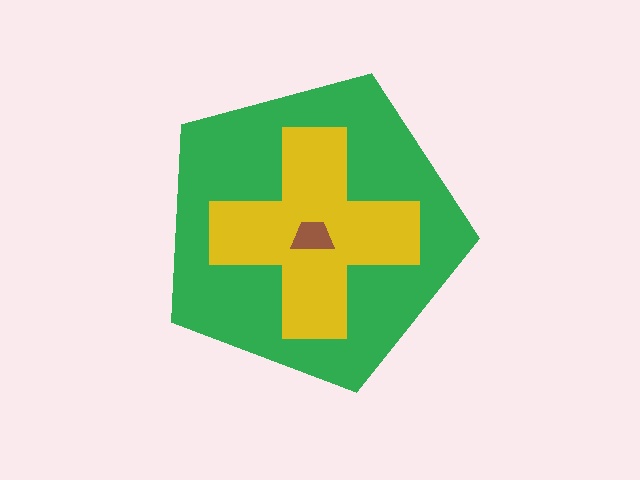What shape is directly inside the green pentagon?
The yellow cross.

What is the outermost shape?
The green pentagon.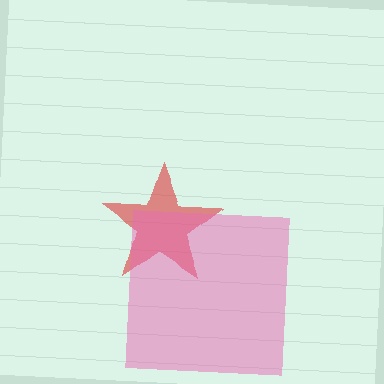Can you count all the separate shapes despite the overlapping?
Yes, there are 2 separate shapes.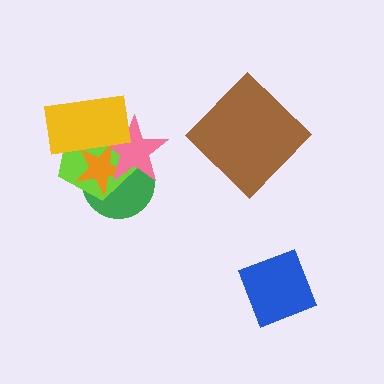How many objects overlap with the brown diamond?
0 objects overlap with the brown diamond.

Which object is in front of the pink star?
The yellow rectangle is in front of the pink star.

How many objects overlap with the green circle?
4 objects overlap with the green circle.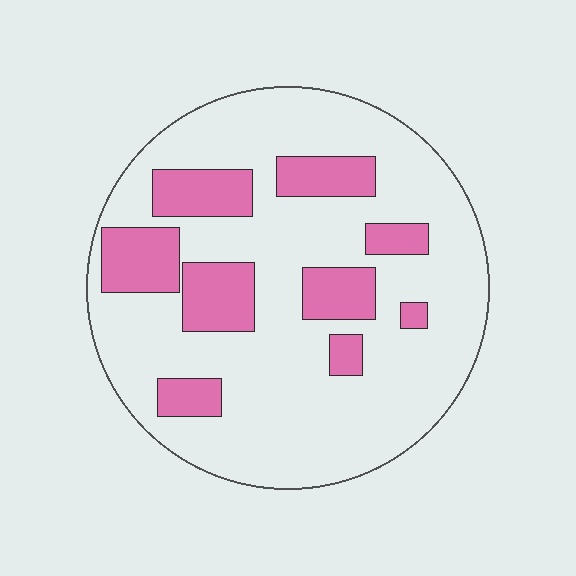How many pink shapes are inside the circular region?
9.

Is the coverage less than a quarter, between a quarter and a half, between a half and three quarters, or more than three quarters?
Less than a quarter.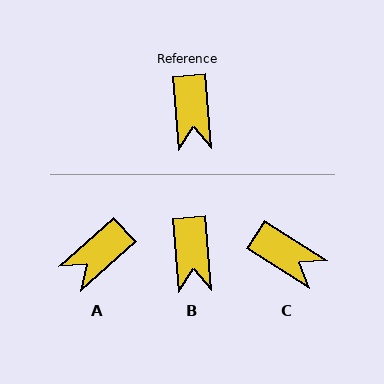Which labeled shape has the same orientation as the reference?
B.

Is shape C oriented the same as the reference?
No, it is off by about 53 degrees.